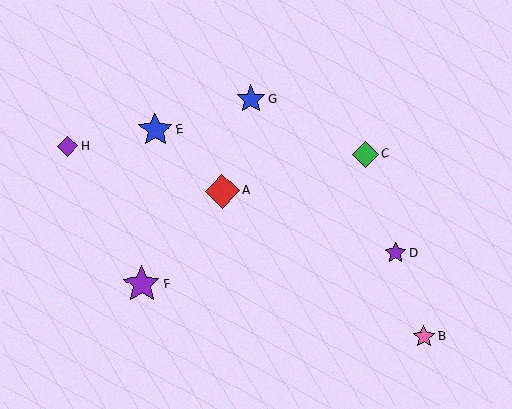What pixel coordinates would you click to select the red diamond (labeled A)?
Click at (222, 191) to select the red diamond A.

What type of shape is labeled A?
Shape A is a red diamond.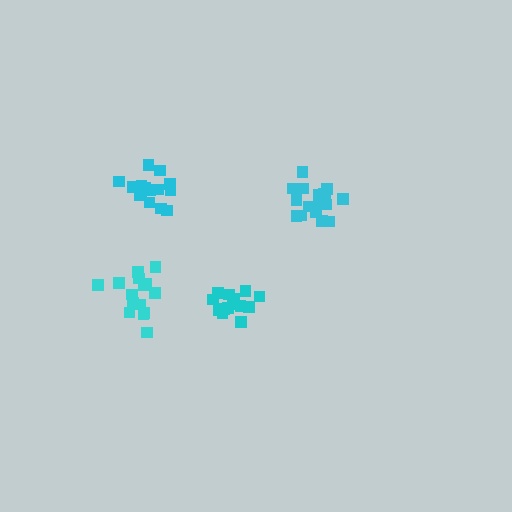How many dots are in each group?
Group 1: 15 dots, Group 2: 15 dots, Group 3: 16 dots, Group 4: 17 dots (63 total).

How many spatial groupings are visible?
There are 4 spatial groupings.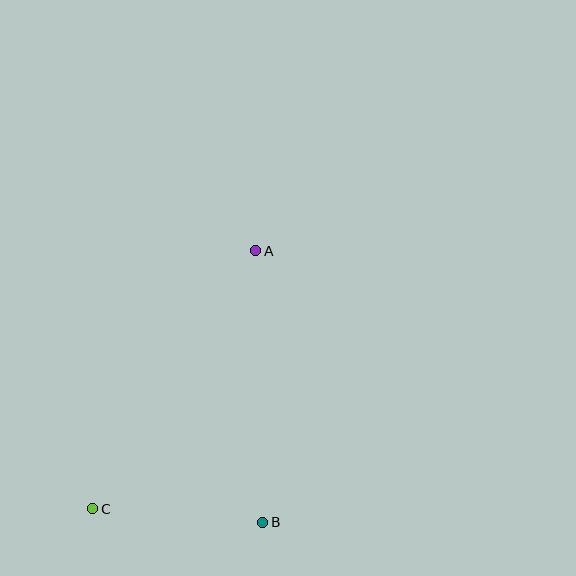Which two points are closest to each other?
Points B and C are closest to each other.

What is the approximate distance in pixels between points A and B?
The distance between A and B is approximately 272 pixels.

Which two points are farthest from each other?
Points A and C are farthest from each other.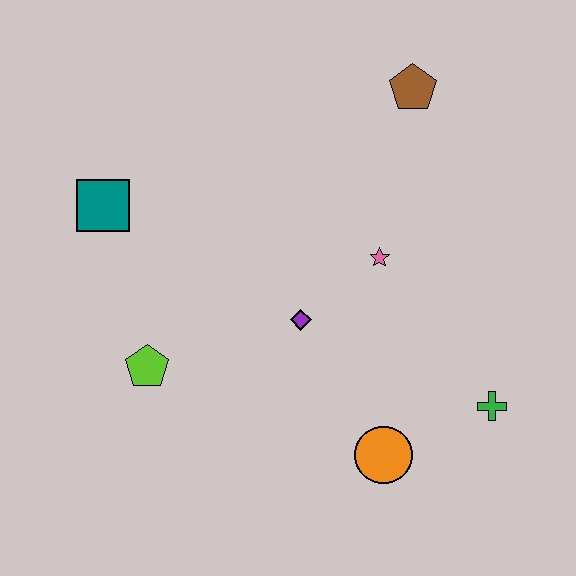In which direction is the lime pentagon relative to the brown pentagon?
The lime pentagon is below the brown pentagon.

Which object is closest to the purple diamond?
The pink star is closest to the purple diamond.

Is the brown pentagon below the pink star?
No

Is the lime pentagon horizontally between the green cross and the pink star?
No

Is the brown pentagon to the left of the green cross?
Yes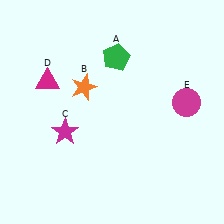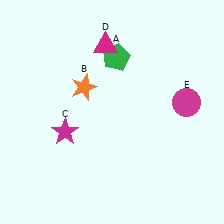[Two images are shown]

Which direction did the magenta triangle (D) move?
The magenta triangle (D) moved right.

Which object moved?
The magenta triangle (D) moved right.